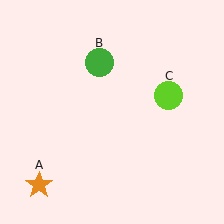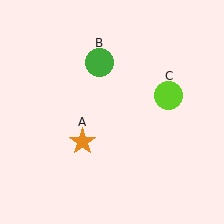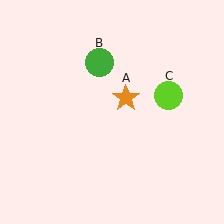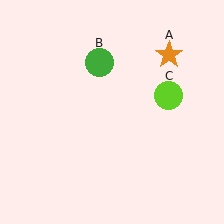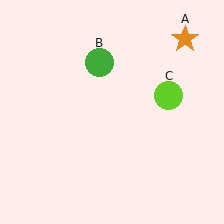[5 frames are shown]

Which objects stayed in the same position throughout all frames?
Green circle (object B) and lime circle (object C) remained stationary.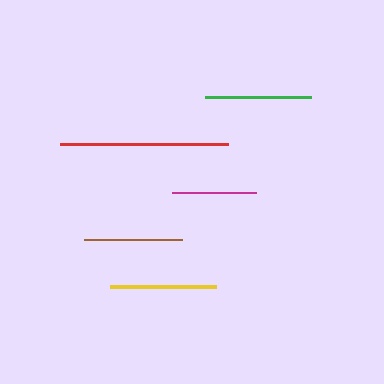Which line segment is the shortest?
The magenta line is the shortest at approximately 84 pixels.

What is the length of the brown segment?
The brown segment is approximately 98 pixels long.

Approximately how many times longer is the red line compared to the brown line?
The red line is approximately 1.7 times the length of the brown line.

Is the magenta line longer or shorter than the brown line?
The brown line is longer than the magenta line.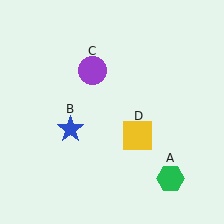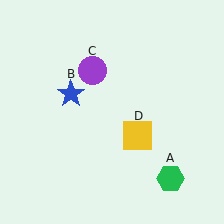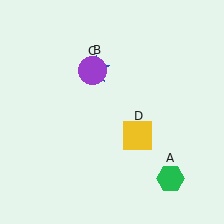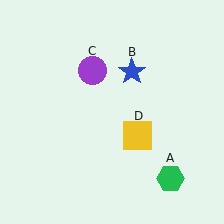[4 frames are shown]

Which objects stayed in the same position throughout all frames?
Green hexagon (object A) and purple circle (object C) and yellow square (object D) remained stationary.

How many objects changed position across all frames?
1 object changed position: blue star (object B).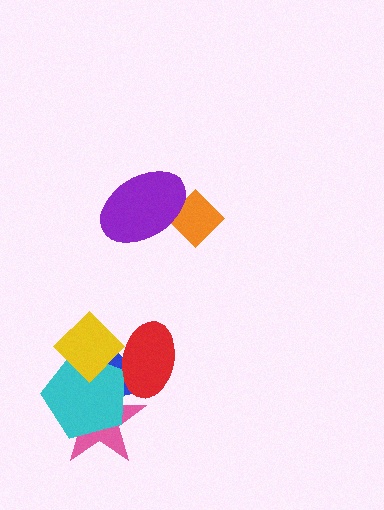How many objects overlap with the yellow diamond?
4 objects overlap with the yellow diamond.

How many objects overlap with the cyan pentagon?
4 objects overlap with the cyan pentagon.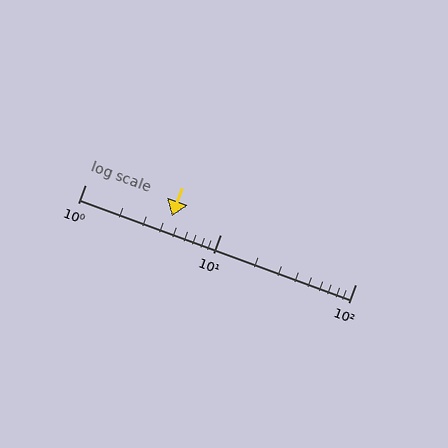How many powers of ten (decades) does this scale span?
The scale spans 2 decades, from 1 to 100.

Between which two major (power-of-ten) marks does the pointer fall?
The pointer is between 1 and 10.